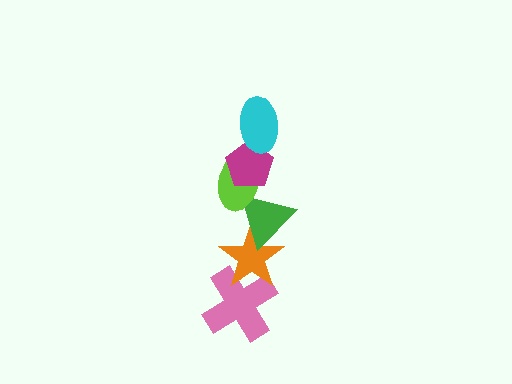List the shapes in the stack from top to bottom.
From top to bottom: the cyan ellipse, the magenta pentagon, the lime ellipse, the green triangle, the orange star, the pink cross.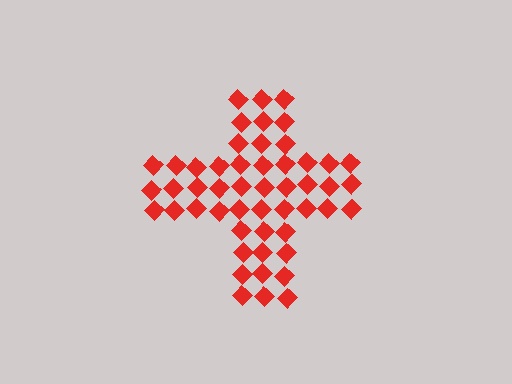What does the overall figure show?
The overall figure shows a cross.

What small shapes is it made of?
It is made of small diamonds.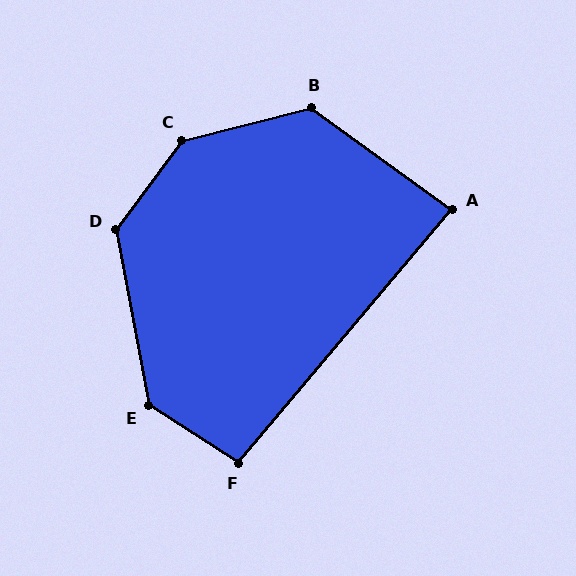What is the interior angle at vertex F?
Approximately 97 degrees (obtuse).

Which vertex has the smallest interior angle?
A, at approximately 86 degrees.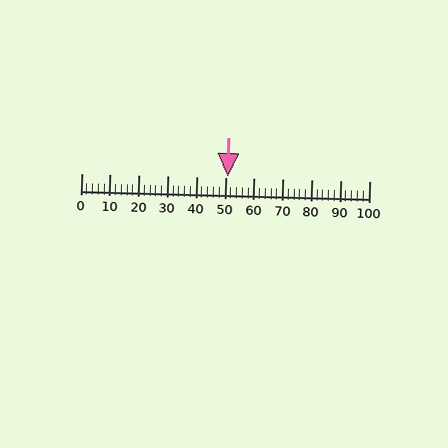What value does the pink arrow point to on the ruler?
The pink arrow points to approximately 51.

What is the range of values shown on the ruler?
The ruler shows values from 0 to 100.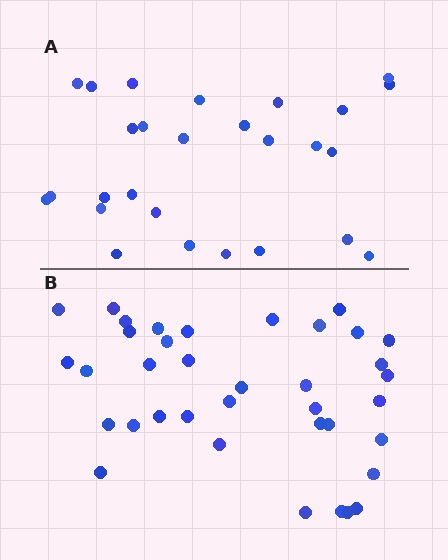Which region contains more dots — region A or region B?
Region B (the bottom region) has more dots.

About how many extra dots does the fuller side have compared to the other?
Region B has roughly 10 or so more dots than region A.